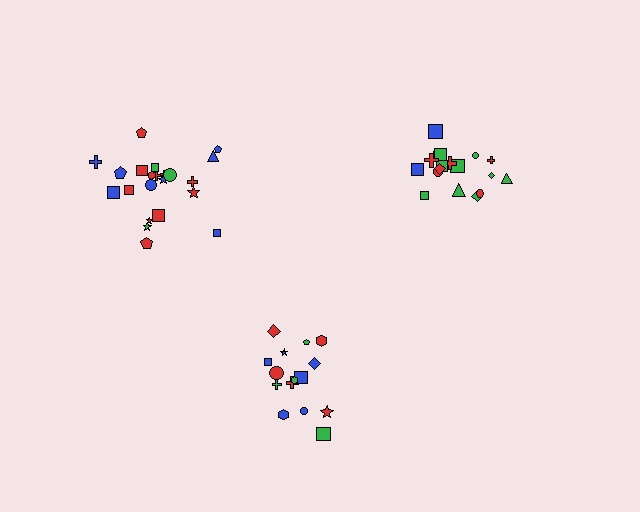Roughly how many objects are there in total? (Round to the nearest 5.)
Roughly 55 objects in total.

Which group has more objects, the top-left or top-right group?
The top-left group.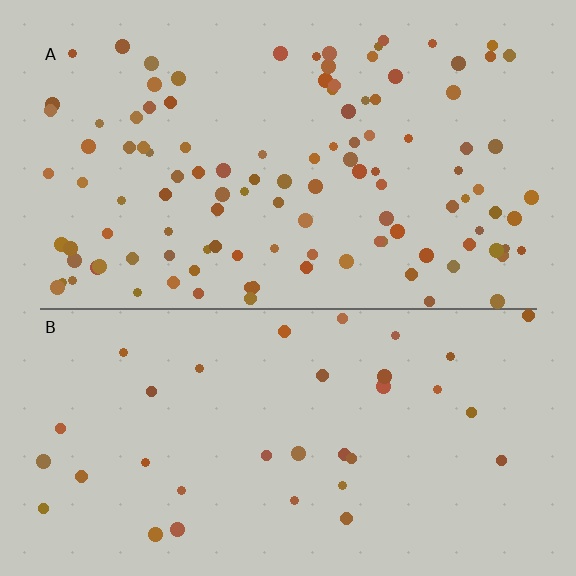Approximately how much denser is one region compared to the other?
Approximately 3.3× — region A over region B.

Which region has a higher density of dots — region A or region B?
A (the top).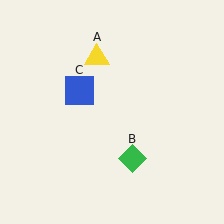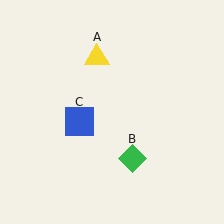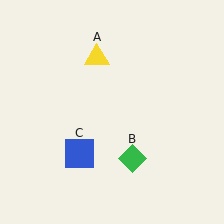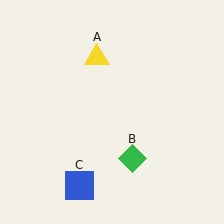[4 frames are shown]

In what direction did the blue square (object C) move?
The blue square (object C) moved down.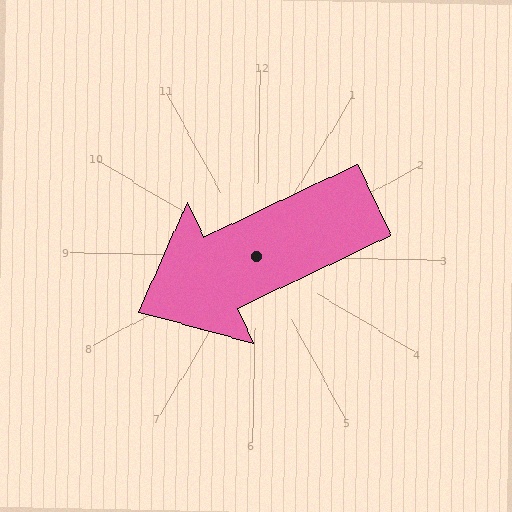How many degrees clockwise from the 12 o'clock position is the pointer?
Approximately 244 degrees.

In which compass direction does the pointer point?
Southwest.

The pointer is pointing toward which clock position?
Roughly 8 o'clock.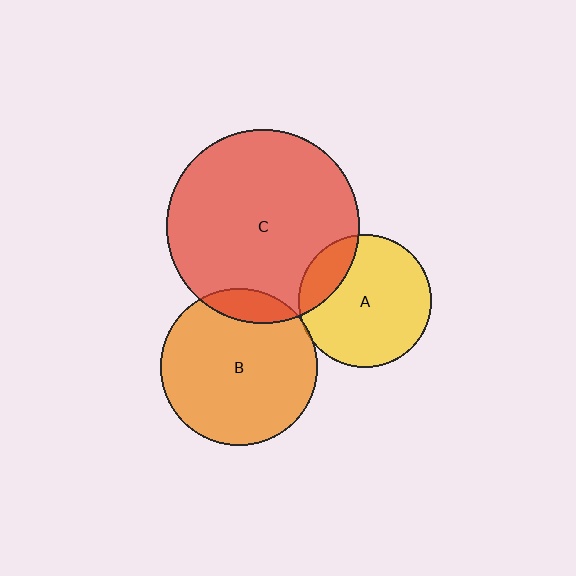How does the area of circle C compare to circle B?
Approximately 1.5 times.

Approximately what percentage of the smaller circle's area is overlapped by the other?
Approximately 20%.